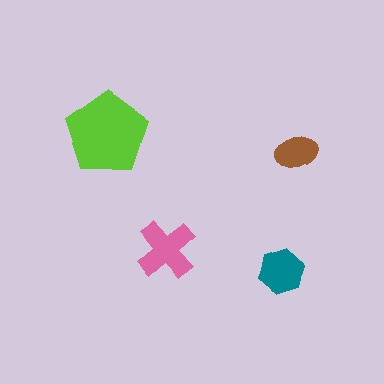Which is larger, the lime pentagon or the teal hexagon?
The lime pentagon.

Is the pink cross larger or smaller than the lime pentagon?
Smaller.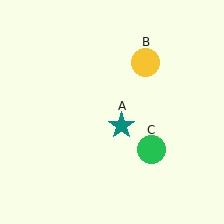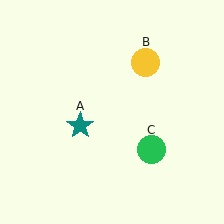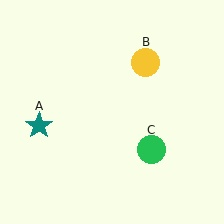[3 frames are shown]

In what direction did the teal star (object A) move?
The teal star (object A) moved left.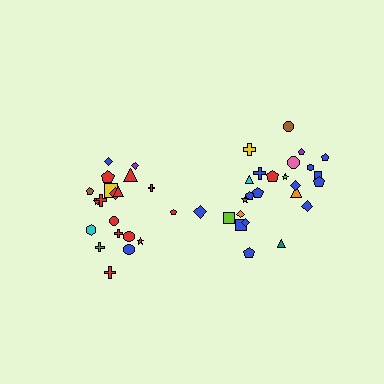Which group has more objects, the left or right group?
The right group.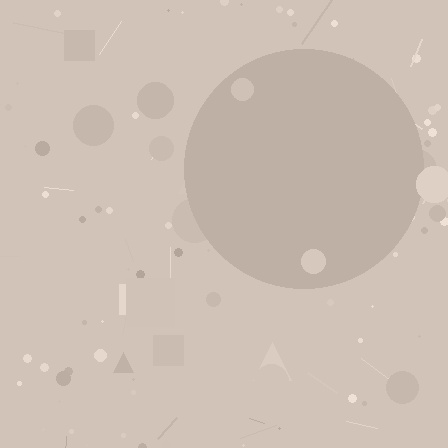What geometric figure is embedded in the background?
A circle is embedded in the background.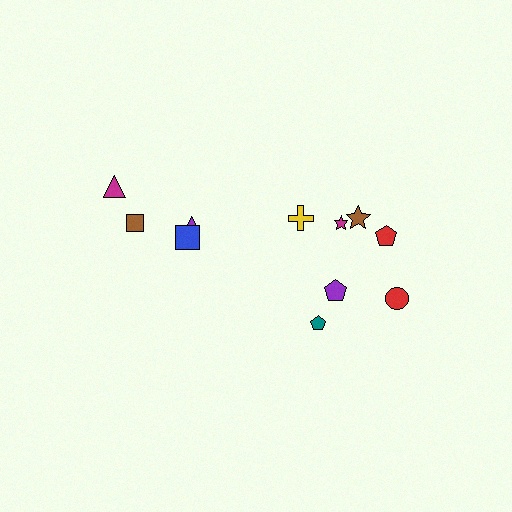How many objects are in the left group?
There are 4 objects.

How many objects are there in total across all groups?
There are 11 objects.